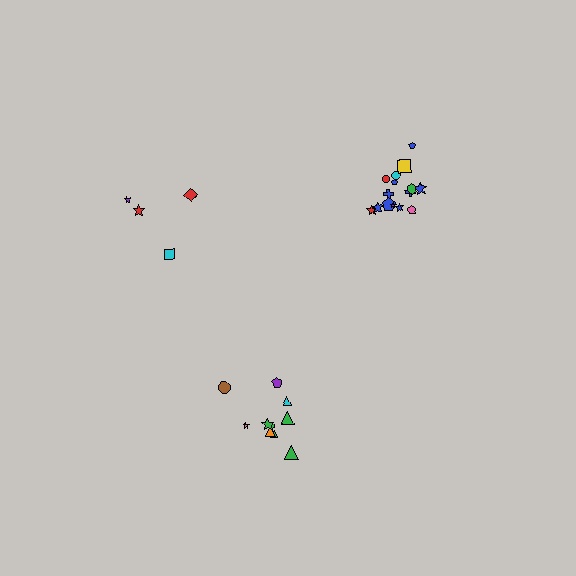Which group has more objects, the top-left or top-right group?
The top-right group.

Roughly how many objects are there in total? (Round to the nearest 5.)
Roughly 30 objects in total.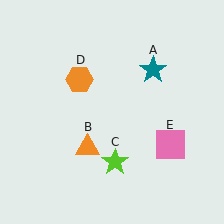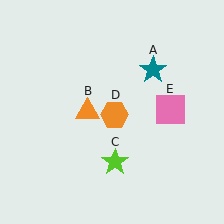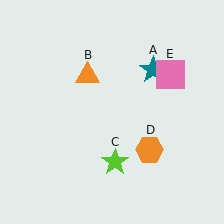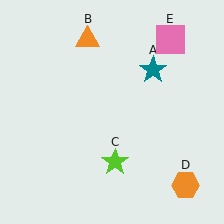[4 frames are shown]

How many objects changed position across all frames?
3 objects changed position: orange triangle (object B), orange hexagon (object D), pink square (object E).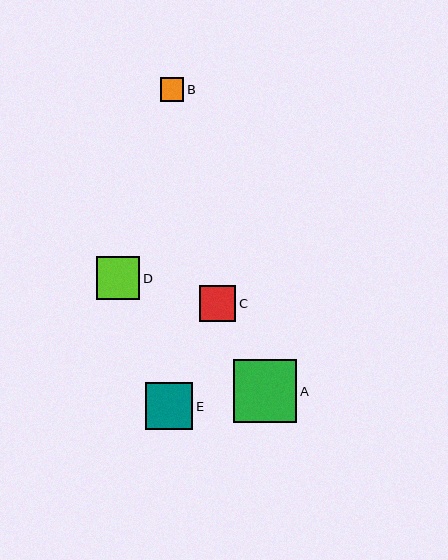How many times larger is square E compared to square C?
Square E is approximately 1.3 times the size of square C.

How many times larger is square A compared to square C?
Square A is approximately 1.7 times the size of square C.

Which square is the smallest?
Square B is the smallest with a size of approximately 24 pixels.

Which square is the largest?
Square A is the largest with a size of approximately 63 pixels.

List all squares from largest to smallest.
From largest to smallest: A, E, D, C, B.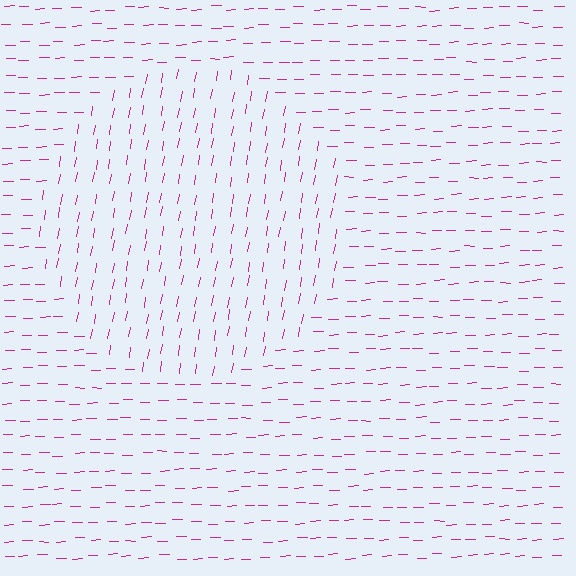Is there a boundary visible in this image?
Yes, there is a texture boundary formed by a change in line orientation.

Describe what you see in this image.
The image is filled with small magenta line segments. A circle region in the image has lines oriented differently from the surrounding lines, creating a visible texture boundary.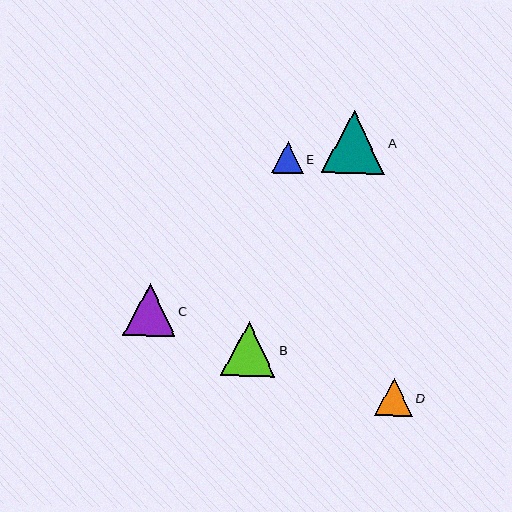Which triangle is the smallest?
Triangle E is the smallest with a size of approximately 32 pixels.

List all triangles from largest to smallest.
From largest to smallest: A, B, C, D, E.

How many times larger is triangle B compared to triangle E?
Triangle B is approximately 1.7 times the size of triangle E.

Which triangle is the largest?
Triangle A is the largest with a size of approximately 63 pixels.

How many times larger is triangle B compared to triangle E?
Triangle B is approximately 1.7 times the size of triangle E.